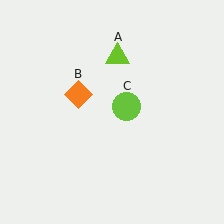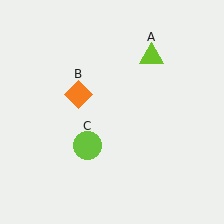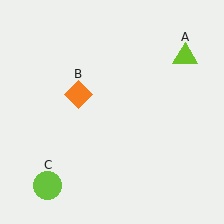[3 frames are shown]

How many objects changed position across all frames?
2 objects changed position: lime triangle (object A), lime circle (object C).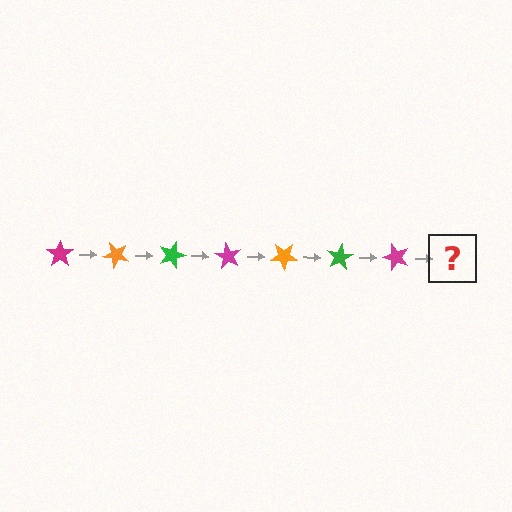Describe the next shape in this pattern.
It should be an orange star, rotated 315 degrees from the start.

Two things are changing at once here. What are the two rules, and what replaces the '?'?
The two rules are that it rotates 45 degrees each step and the color cycles through magenta, orange, and green. The '?' should be an orange star, rotated 315 degrees from the start.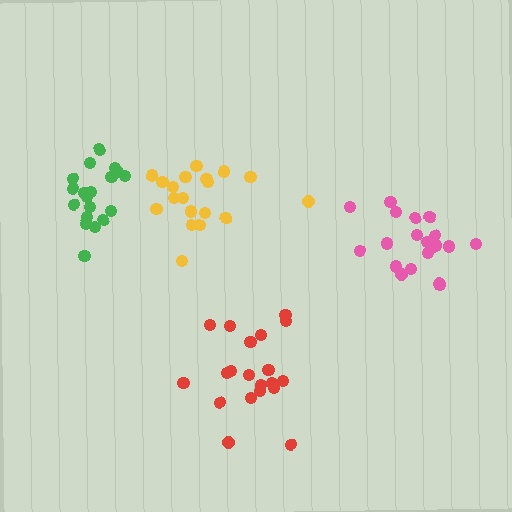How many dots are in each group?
Group 1: 19 dots, Group 2: 19 dots, Group 3: 19 dots, Group 4: 20 dots (77 total).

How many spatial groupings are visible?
There are 4 spatial groupings.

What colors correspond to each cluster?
The clusters are colored: pink, green, yellow, red.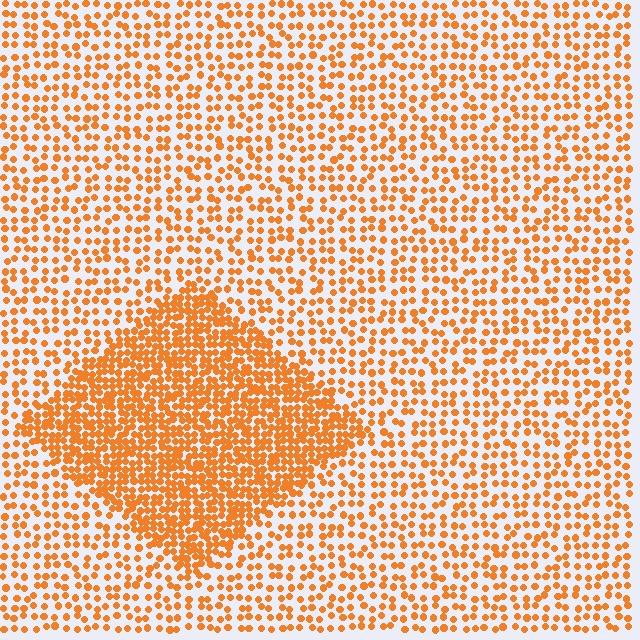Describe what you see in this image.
The image contains small orange elements arranged at two different densities. A diamond-shaped region is visible where the elements are more densely packed than the surrounding area.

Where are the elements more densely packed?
The elements are more densely packed inside the diamond boundary.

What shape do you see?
I see a diamond.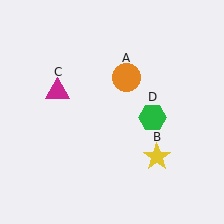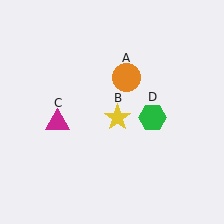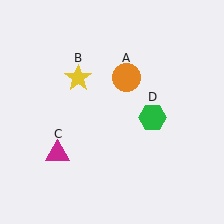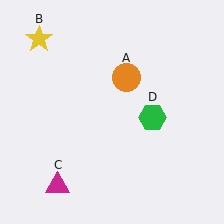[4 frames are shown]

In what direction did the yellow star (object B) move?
The yellow star (object B) moved up and to the left.